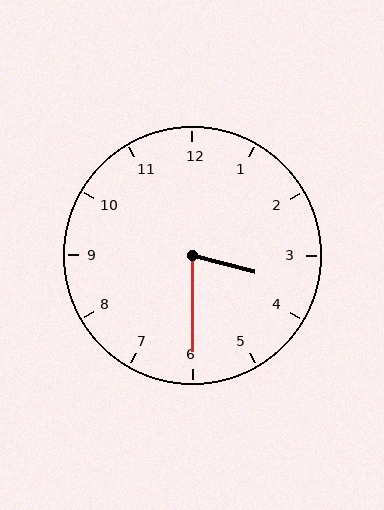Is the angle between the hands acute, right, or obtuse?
It is acute.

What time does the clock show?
3:30.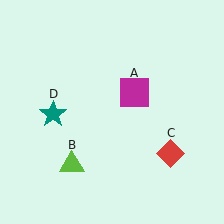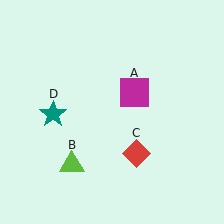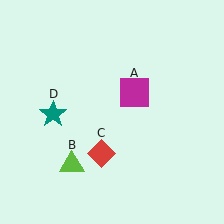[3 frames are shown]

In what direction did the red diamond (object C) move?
The red diamond (object C) moved left.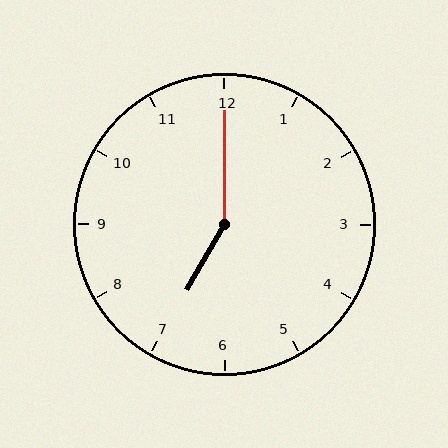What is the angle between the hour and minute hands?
Approximately 150 degrees.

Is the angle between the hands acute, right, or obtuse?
It is obtuse.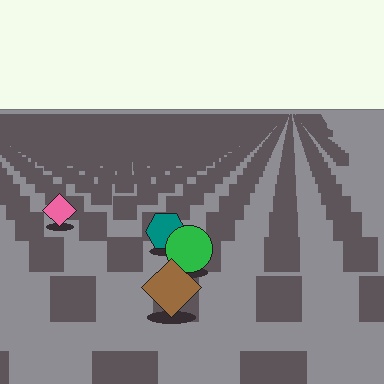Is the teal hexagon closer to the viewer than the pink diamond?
Yes. The teal hexagon is closer — you can tell from the texture gradient: the ground texture is coarser near it.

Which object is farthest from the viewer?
The pink diamond is farthest from the viewer. It appears smaller and the ground texture around it is denser.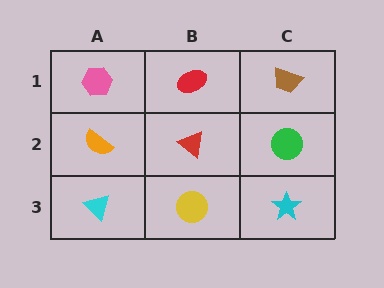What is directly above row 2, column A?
A pink hexagon.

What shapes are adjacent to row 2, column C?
A brown trapezoid (row 1, column C), a cyan star (row 3, column C), a red triangle (row 2, column B).